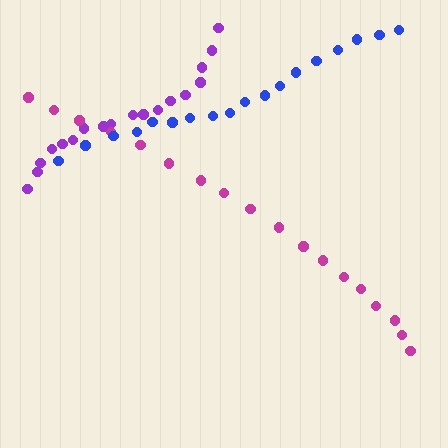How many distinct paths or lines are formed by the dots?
There are 3 distinct paths.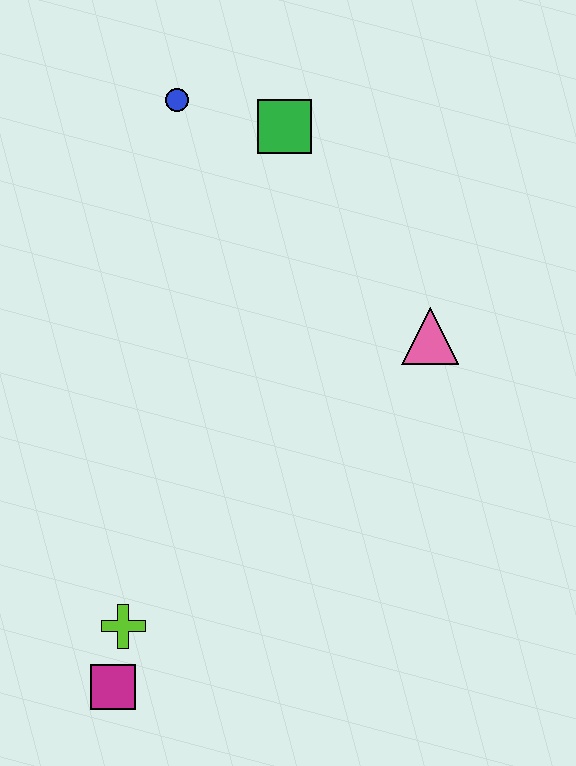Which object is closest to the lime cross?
The magenta square is closest to the lime cross.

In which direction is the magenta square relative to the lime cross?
The magenta square is below the lime cross.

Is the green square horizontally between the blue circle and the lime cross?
No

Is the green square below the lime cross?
No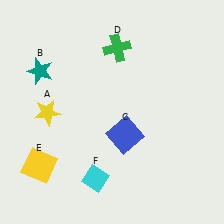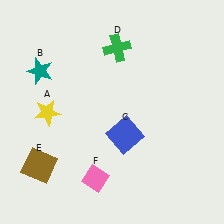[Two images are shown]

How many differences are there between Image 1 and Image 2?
There are 2 differences between the two images.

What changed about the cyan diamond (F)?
In Image 1, F is cyan. In Image 2, it changed to pink.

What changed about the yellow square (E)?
In Image 1, E is yellow. In Image 2, it changed to brown.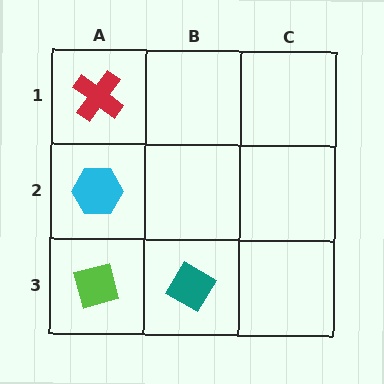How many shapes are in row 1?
1 shape.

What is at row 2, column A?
A cyan hexagon.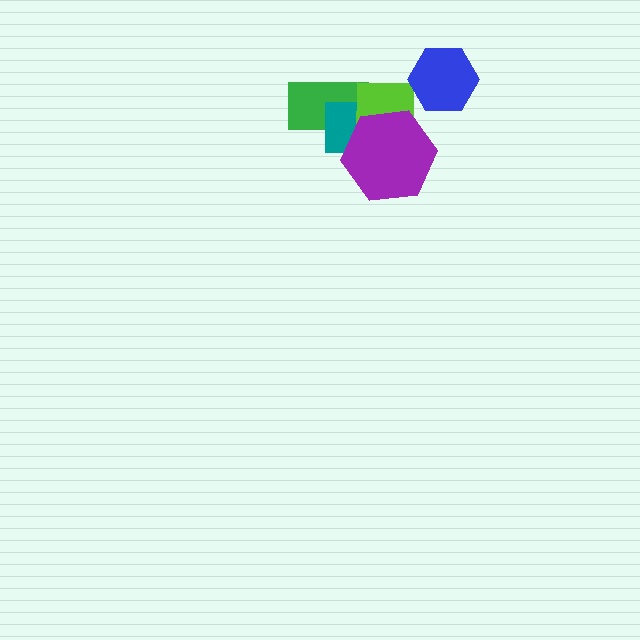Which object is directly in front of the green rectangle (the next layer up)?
The teal rectangle is directly in front of the green rectangle.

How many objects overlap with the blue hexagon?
0 objects overlap with the blue hexagon.